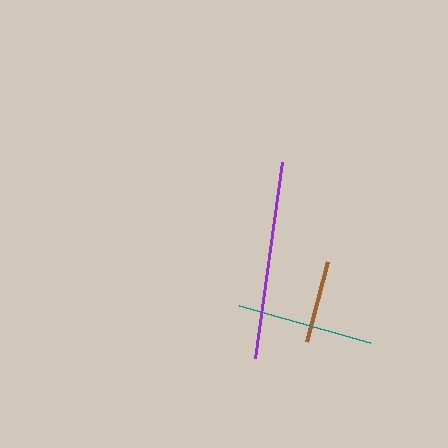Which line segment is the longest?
The purple line is the longest at approximately 198 pixels.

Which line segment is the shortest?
The brown line is the shortest at approximately 82 pixels.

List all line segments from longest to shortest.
From longest to shortest: purple, teal, brown.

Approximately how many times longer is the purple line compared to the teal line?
The purple line is approximately 1.5 times the length of the teal line.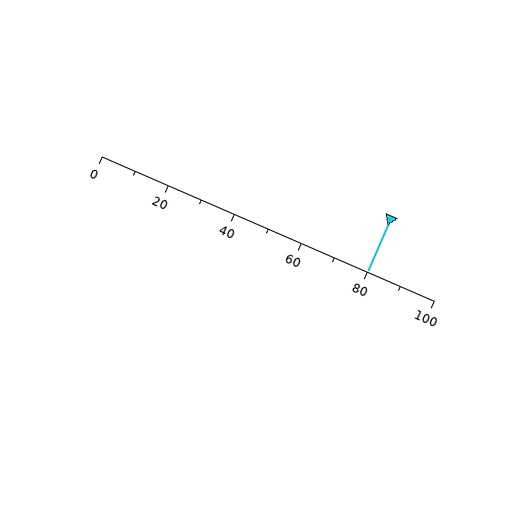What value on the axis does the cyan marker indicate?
The marker indicates approximately 80.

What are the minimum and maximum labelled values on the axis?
The axis runs from 0 to 100.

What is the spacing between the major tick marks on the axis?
The major ticks are spaced 20 apart.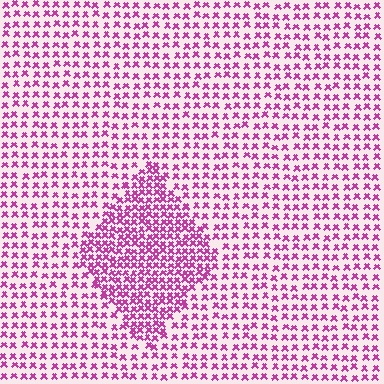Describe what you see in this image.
The image contains small magenta elements arranged at two different densities. A diamond-shaped region is visible where the elements are more densely packed than the surrounding area.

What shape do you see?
I see a diamond.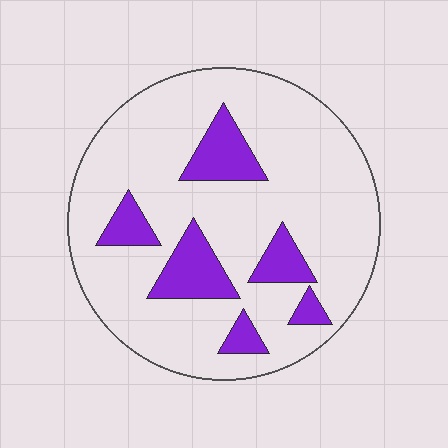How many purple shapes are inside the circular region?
6.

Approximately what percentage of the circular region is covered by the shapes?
Approximately 20%.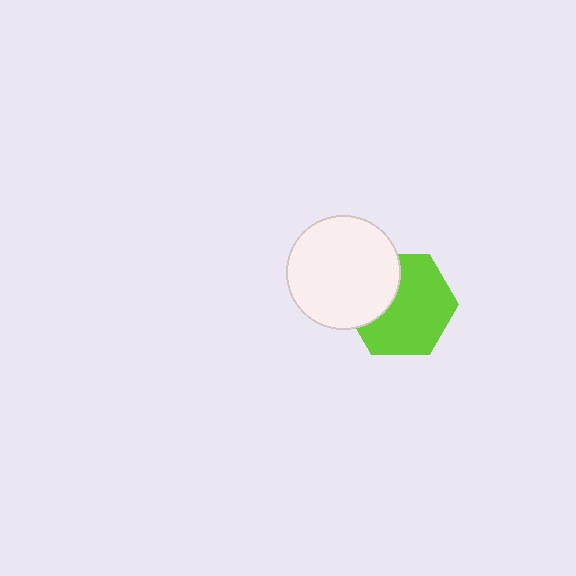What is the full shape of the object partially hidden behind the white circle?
The partially hidden object is a lime hexagon.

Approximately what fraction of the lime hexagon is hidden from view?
Roughly 32% of the lime hexagon is hidden behind the white circle.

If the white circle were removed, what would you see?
You would see the complete lime hexagon.